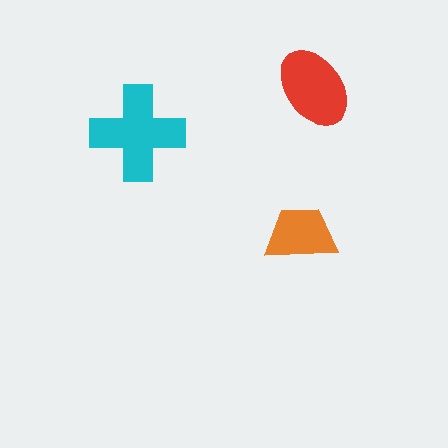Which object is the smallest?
The orange trapezoid.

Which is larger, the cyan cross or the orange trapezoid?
The cyan cross.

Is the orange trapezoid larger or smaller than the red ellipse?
Smaller.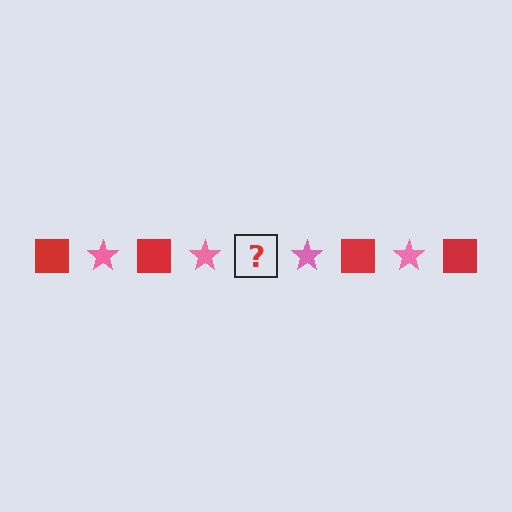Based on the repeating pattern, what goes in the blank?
The blank should be a red square.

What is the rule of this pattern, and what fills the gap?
The rule is that the pattern alternates between red square and pink star. The gap should be filled with a red square.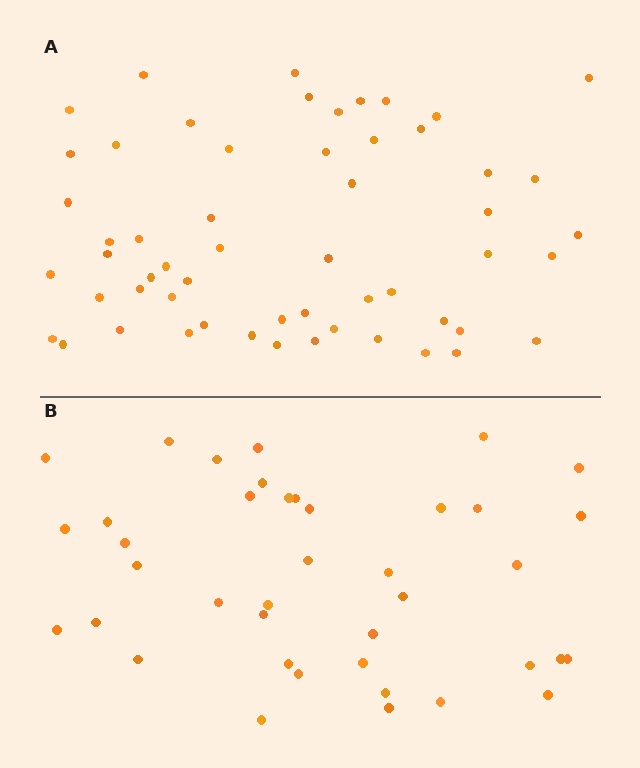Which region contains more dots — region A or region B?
Region A (the top region) has more dots.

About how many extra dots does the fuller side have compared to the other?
Region A has approximately 15 more dots than region B.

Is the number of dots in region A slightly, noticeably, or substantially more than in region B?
Region A has noticeably more, but not dramatically so. The ratio is roughly 1.4 to 1.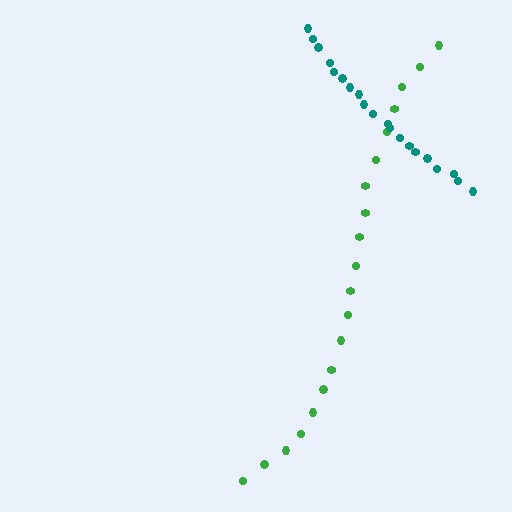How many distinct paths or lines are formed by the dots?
There are 2 distinct paths.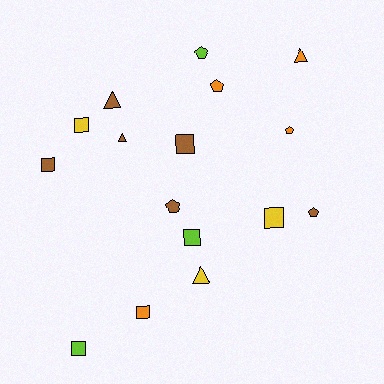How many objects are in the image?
There are 16 objects.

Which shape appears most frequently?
Square, with 7 objects.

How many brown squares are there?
There are 2 brown squares.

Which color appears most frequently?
Brown, with 6 objects.